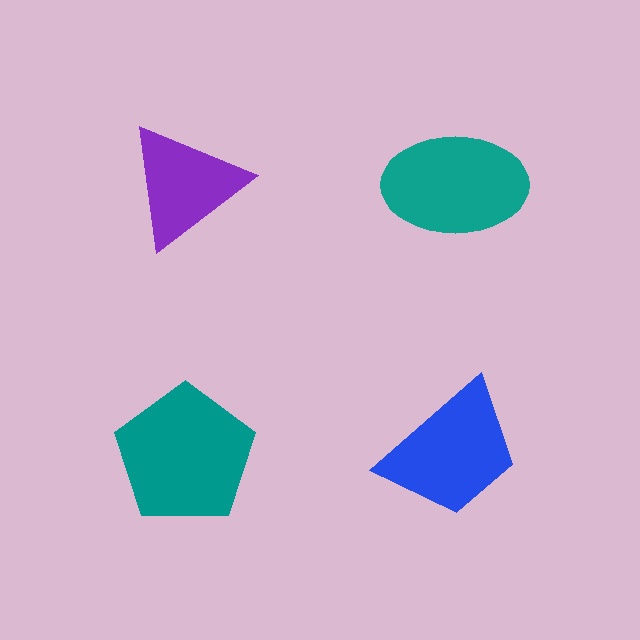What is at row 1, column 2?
A teal ellipse.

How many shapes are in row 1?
2 shapes.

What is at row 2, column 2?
A blue trapezoid.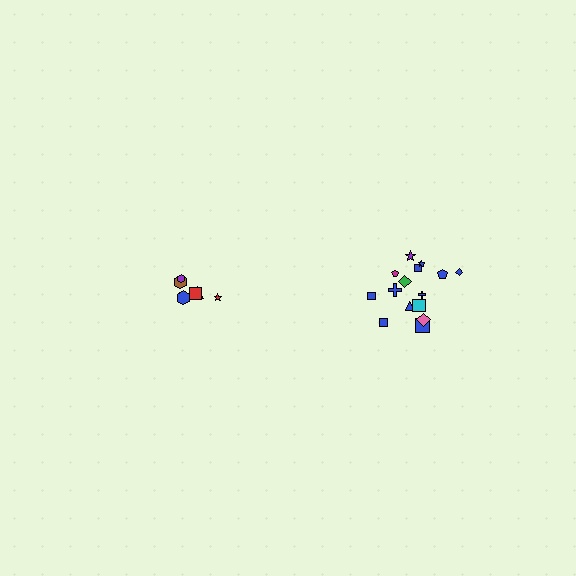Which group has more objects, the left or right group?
The right group.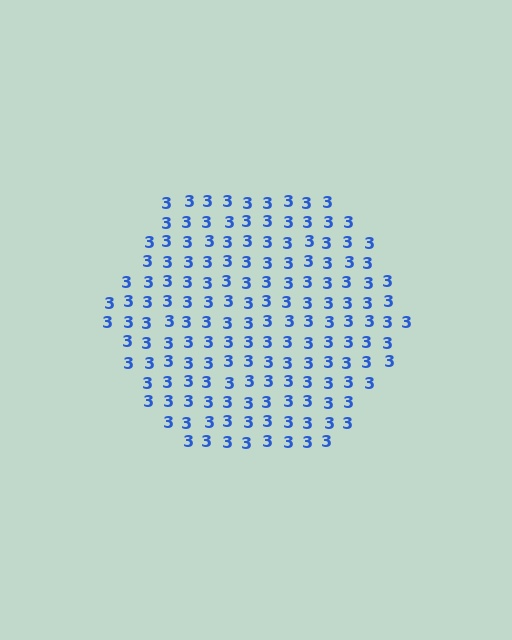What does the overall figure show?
The overall figure shows a hexagon.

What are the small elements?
The small elements are digit 3's.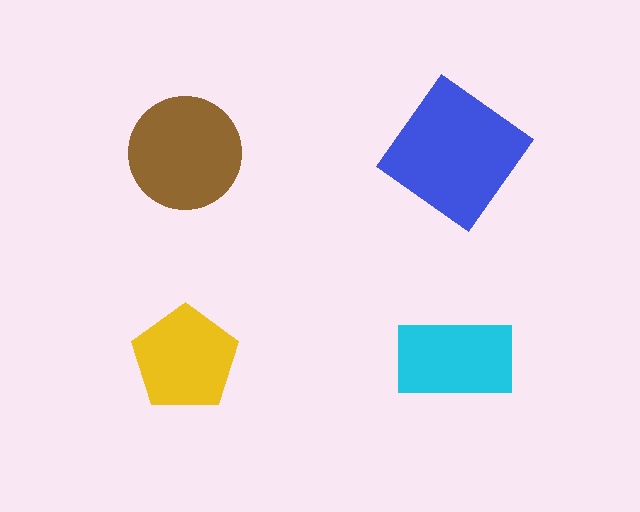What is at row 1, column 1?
A brown circle.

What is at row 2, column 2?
A cyan rectangle.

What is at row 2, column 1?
A yellow pentagon.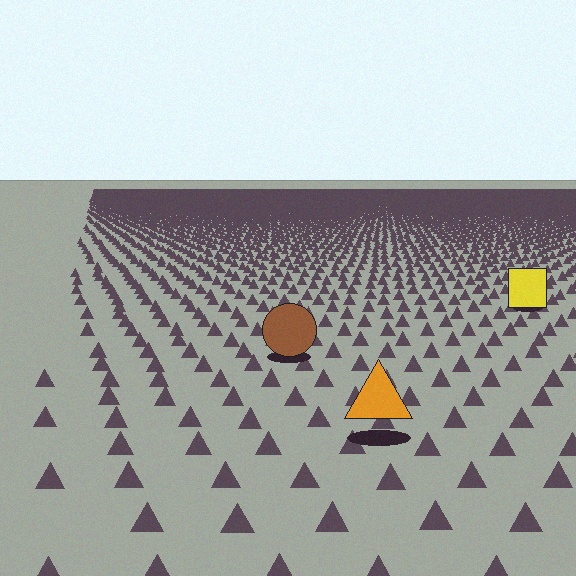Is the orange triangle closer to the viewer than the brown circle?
Yes. The orange triangle is closer — you can tell from the texture gradient: the ground texture is coarser near it.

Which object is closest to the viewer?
The orange triangle is closest. The texture marks near it are larger and more spread out.